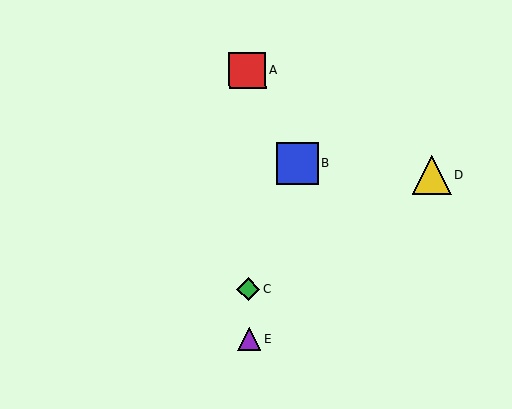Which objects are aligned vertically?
Objects A, C, E are aligned vertically.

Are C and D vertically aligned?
No, C is at x≈249 and D is at x≈432.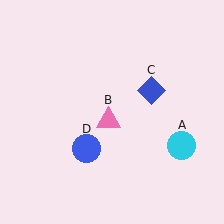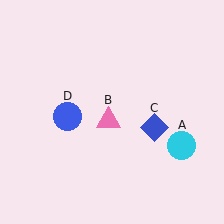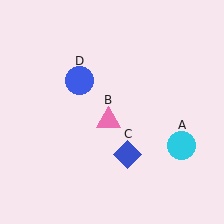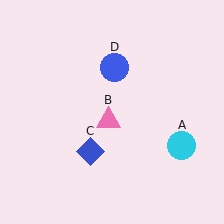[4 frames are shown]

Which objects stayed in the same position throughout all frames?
Cyan circle (object A) and pink triangle (object B) remained stationary.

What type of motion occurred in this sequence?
The blue diamond (object C), blue circle (object D) rotated clockwise around the center of the scene.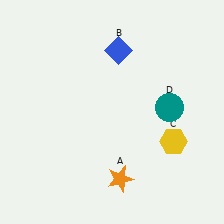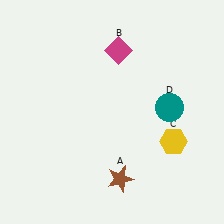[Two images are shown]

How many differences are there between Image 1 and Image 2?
There are 2 differences between the two images.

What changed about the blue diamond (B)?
In Image 1, B is blue. In Image 2, it changed to magenta.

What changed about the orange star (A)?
In Image 1, A is orange. In Image 2, it changed to brown.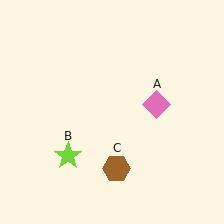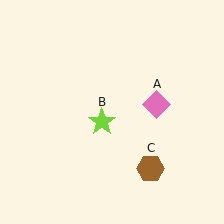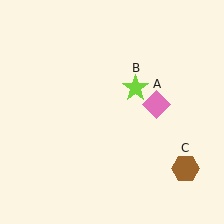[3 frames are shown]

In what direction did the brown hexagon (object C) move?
The brown hexagon (object C) moved right.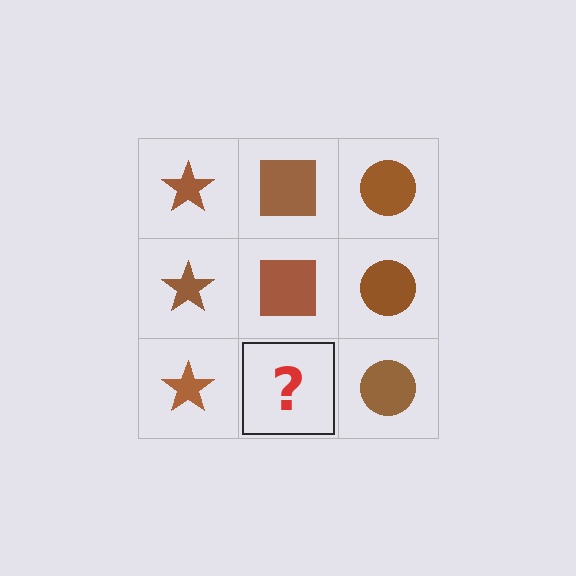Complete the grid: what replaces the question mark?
The question mark should be replaced with a brown square.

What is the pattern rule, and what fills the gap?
The rule is that each column has a consistent shape. The gap should be filled with a brown square.